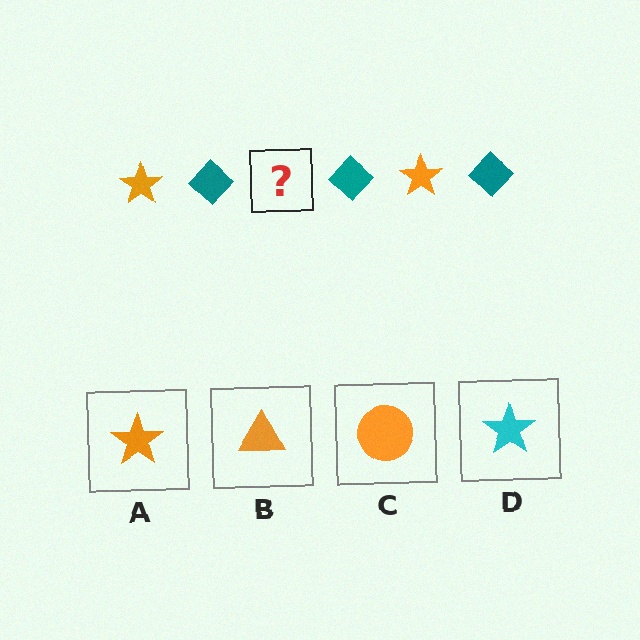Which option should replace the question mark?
Option A.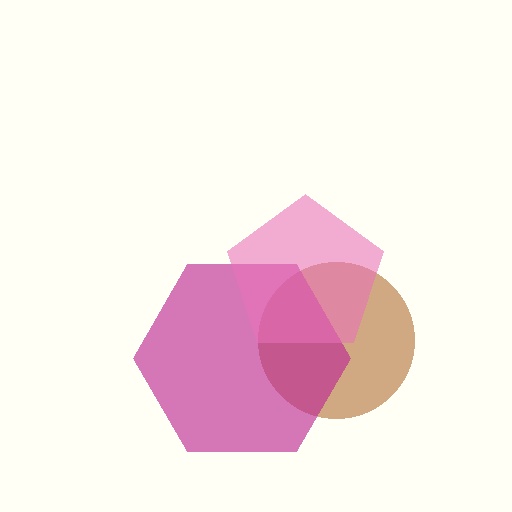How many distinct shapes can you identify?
There are 3 distinct shapes: a brown circle, a magenta hexagon, a pink pentagon.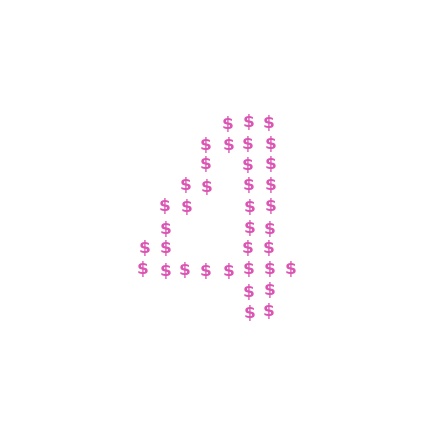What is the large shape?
The large shape is the digit 4.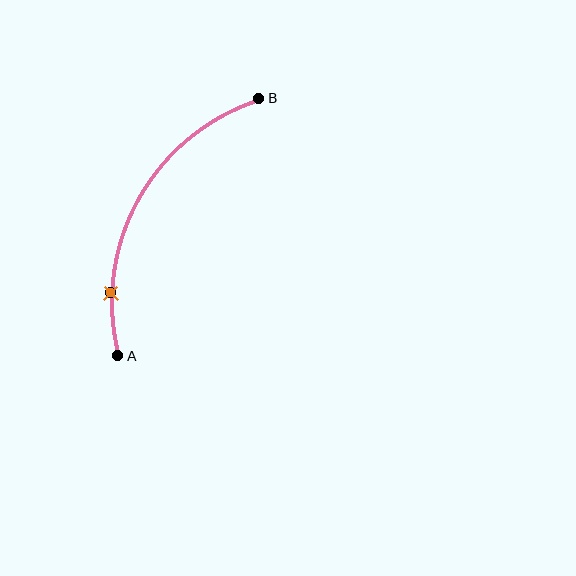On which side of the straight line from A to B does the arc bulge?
The arc bulges to the left of the straight line connecting A and B.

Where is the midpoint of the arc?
The arc midpoint is the point on the curve farthest from the straight line joining A and B. It sits to the left of that line.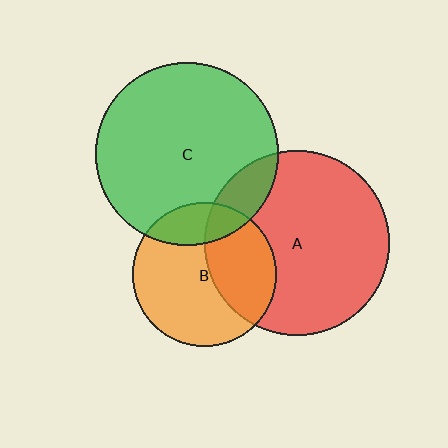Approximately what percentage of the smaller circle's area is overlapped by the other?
Approximately 15%.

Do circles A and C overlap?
Yes.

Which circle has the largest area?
Circle A (red).